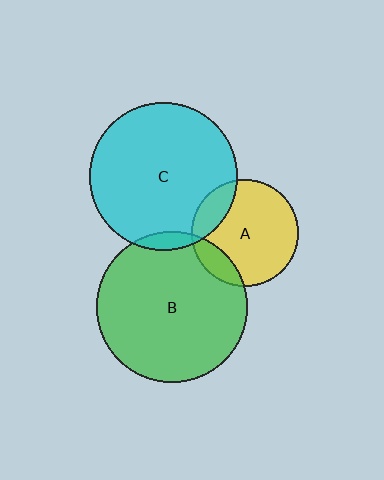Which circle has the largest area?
Circle B (green).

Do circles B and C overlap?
Yes.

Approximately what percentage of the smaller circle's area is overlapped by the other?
Approximately 5%.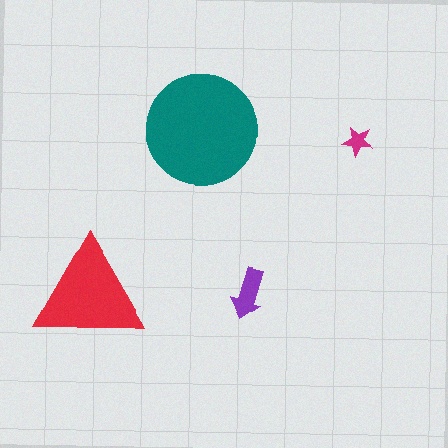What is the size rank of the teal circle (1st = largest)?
1st.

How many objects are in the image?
There are 4 objects in the image.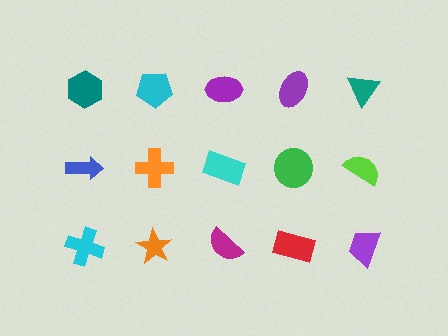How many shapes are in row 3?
5 shapes.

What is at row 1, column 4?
A purple ellipse.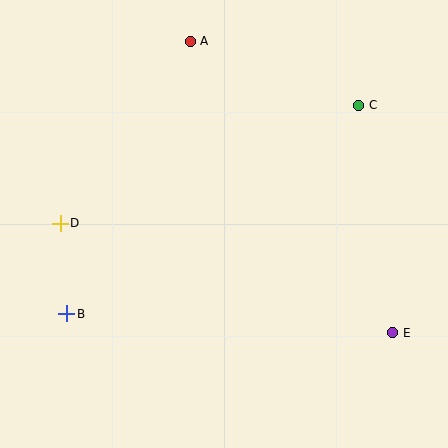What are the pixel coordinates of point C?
Point C is at (359, 105).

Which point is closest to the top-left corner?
Point A is closest to the top-left corner.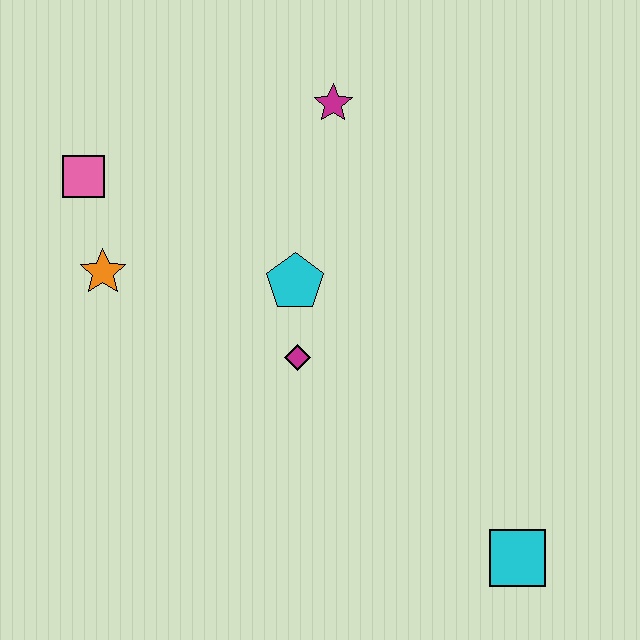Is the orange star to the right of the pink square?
Yes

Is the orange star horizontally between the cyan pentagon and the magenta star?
No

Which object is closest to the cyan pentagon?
The magenta diamond is closest to the cyan pentagon.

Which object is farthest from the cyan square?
The pink square is farthest from the cyan square.